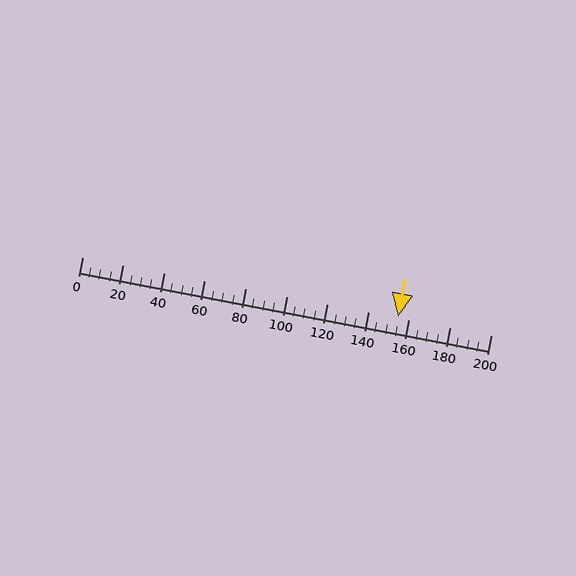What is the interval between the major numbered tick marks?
The major tick marks are spaced 20 units apart.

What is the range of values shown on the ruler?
The ruler shows values from 0 to 200.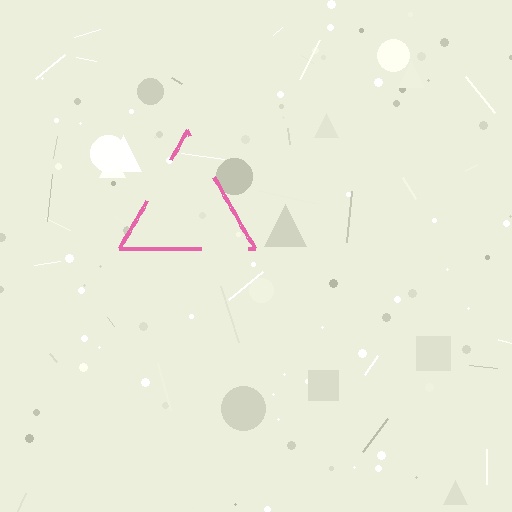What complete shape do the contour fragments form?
The contour fragments form a triangle.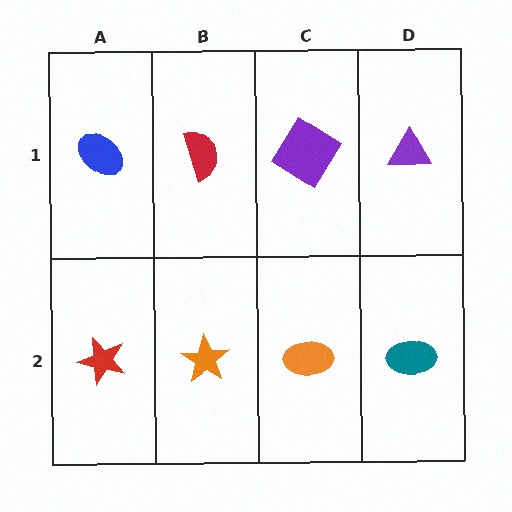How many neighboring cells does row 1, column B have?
3.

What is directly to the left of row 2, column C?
An orange star.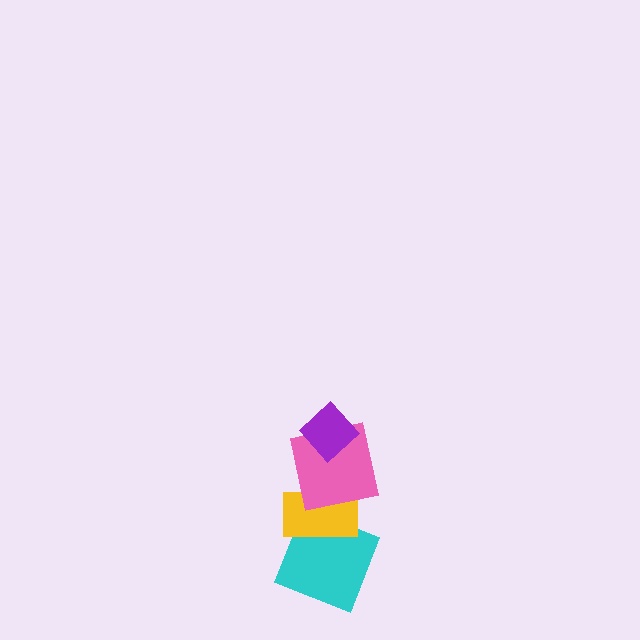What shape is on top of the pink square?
The purple diamond is on top of the pink square.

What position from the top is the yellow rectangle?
The yellow rectangle is 3rd from the top.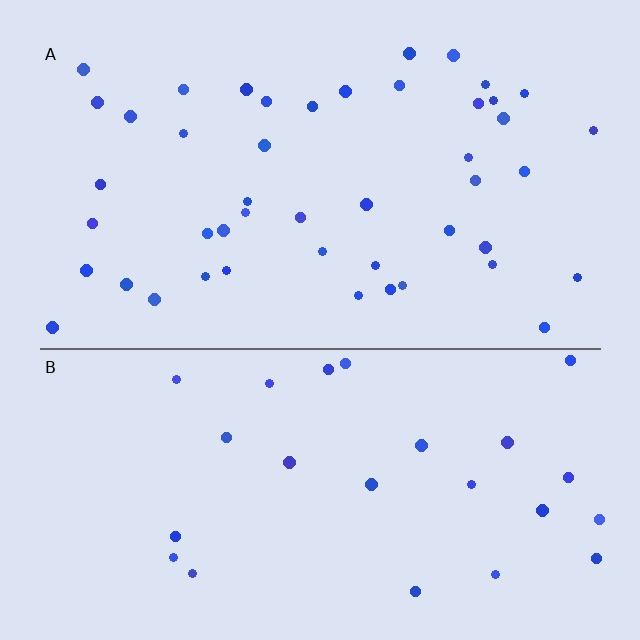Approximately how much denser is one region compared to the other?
Approximately 1.9× — region A over region B.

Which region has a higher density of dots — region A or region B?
A (the top).